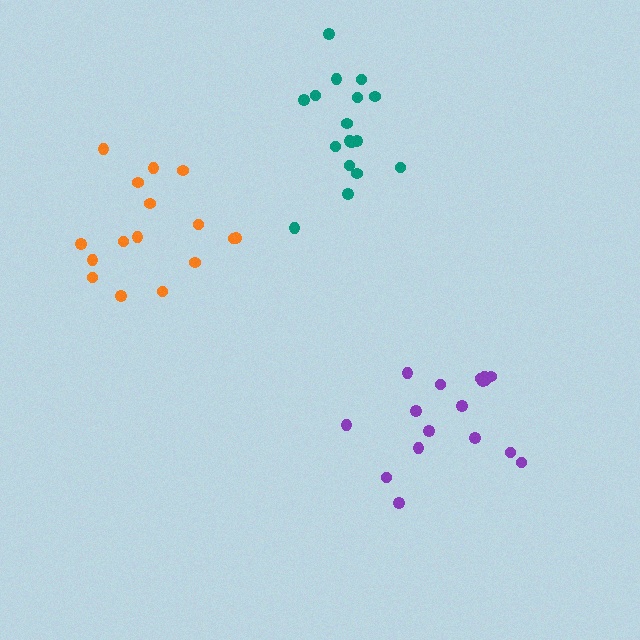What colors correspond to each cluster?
The clusters are colored: teal, purple, orange.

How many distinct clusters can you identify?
There are 3 distinct clusters.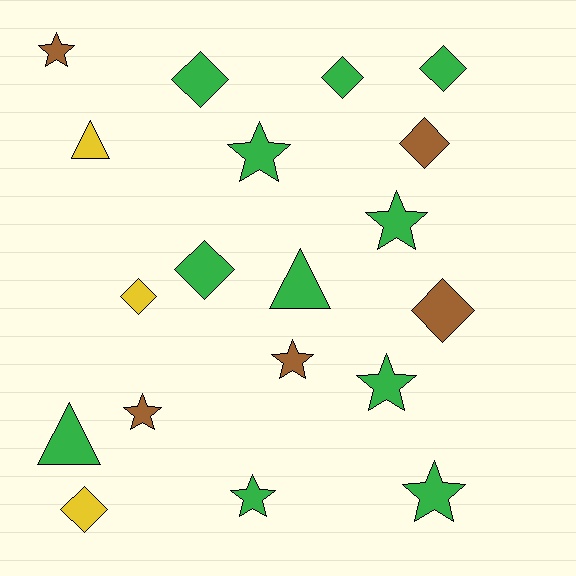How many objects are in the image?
There are 19 objects.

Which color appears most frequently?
Green, with 11 objects.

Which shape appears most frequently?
Star, with 8 objects.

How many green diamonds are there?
There are 4 green diamonds.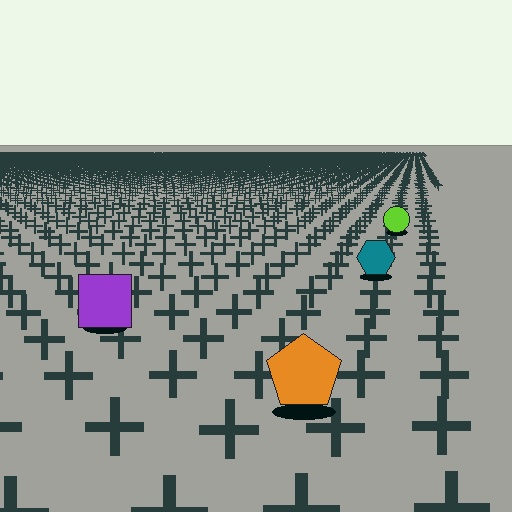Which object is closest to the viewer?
The orange pentagon is closest. The texture marks near it are larger and more spread out.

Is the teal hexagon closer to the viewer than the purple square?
No. The purple square is closer — you can tell from the texture gradient: the ground texture is coarser near it.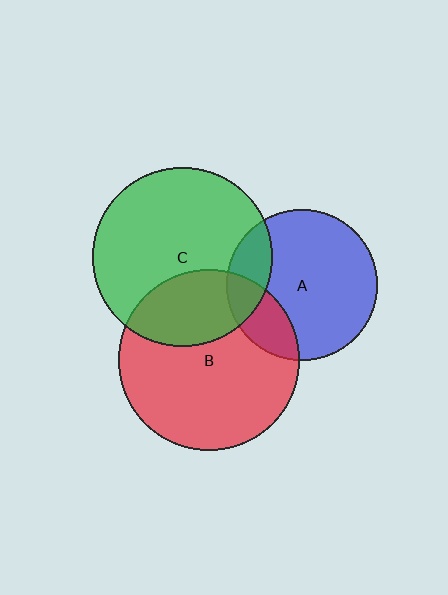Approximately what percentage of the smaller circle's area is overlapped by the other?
Approximately 20%.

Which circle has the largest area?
Circle B (red).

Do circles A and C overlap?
Yes.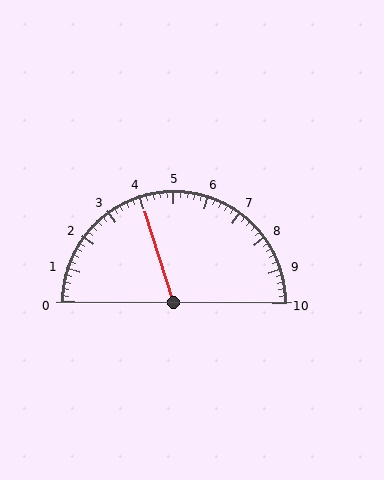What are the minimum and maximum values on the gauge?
The gauge ranges from 0 to 10.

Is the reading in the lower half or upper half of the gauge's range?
The reading is in the lower half of the range (0 to 10).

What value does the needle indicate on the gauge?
The needle indicates approximately 4.0.